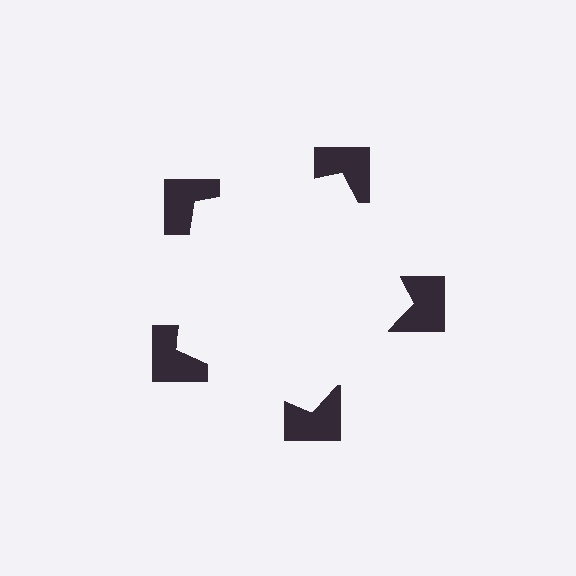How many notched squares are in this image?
There are 5 — one at each vertex of the illusory pentagon.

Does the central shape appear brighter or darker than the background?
It typically appears slightly brighter than the background, even though no actual brightness change is drawn.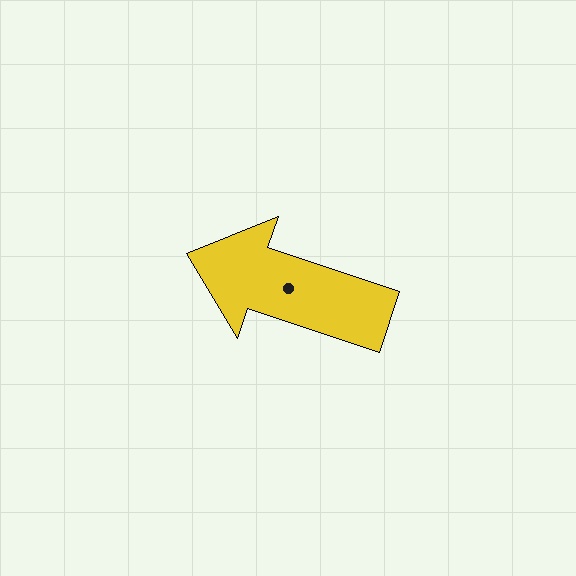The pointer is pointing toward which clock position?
Roughly 10 o'clock.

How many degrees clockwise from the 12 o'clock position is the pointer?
Approximately 289 degrees.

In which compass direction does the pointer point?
West.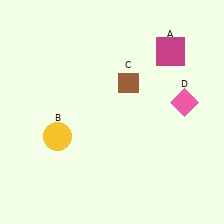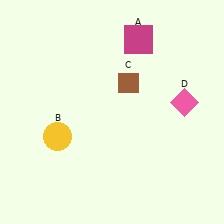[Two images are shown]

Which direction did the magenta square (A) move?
The magenta square (A) moved left.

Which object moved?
The magenta square (A) moved left.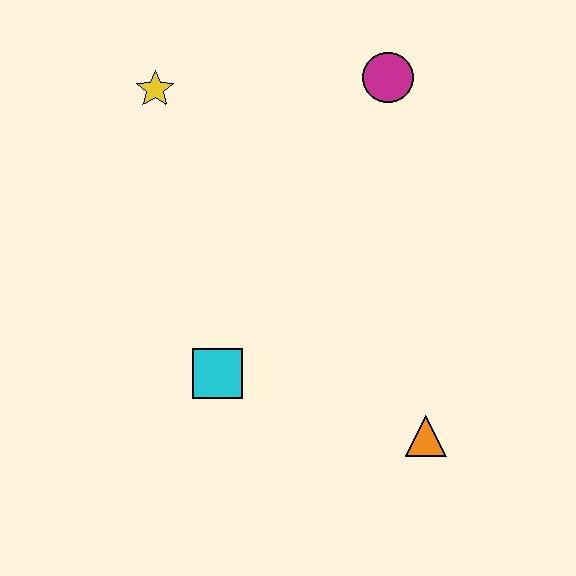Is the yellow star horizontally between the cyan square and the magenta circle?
No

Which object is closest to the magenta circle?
The yellow star is closest to the magenta circle.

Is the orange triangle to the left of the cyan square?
No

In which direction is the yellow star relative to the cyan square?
The yellow star is above the cyan square.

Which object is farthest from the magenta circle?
The orange triangle is farthest from the magenta circle.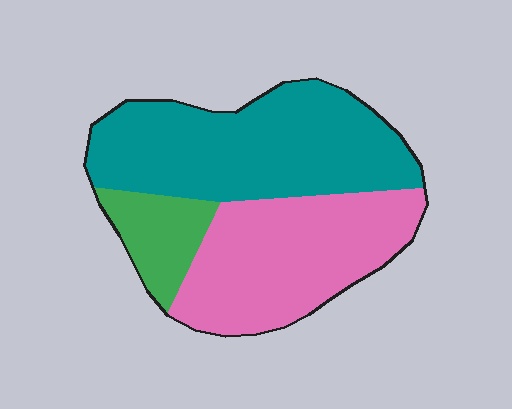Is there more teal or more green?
Teal.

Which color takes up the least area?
Green, at roughly 15%.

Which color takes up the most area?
Teal, at roughly 50%.